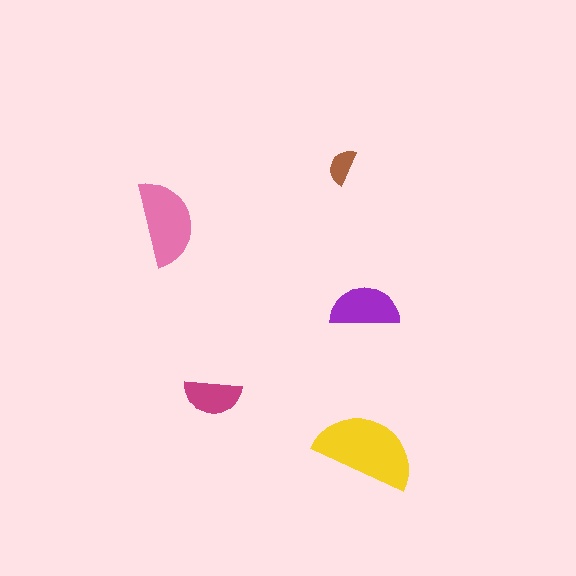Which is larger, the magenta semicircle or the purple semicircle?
The purple one.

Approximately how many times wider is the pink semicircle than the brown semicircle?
About 2.5 times wider.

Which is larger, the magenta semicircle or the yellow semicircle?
The yellow one.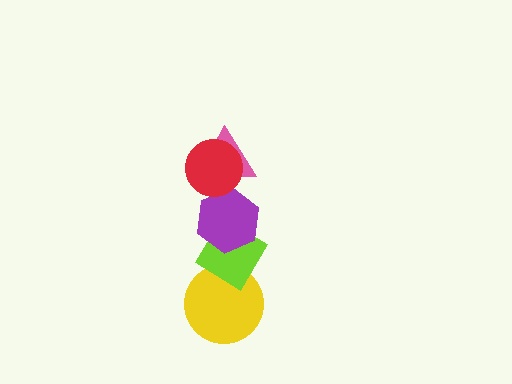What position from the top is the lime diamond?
The lime diamond is 4th from the top.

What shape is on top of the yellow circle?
The lime diamond is on top of the yellow circle.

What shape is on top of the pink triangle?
The red circle is on top of the pink triangle.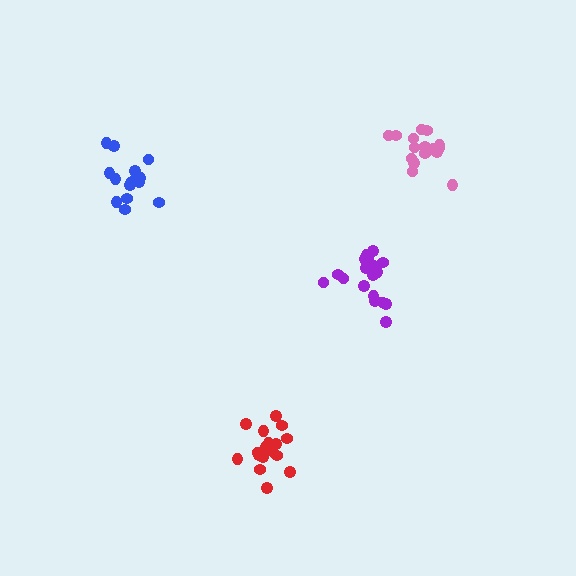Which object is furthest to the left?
The blue cluster is leftmost.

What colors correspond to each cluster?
The clusters are colored: blue, purple, red, pink.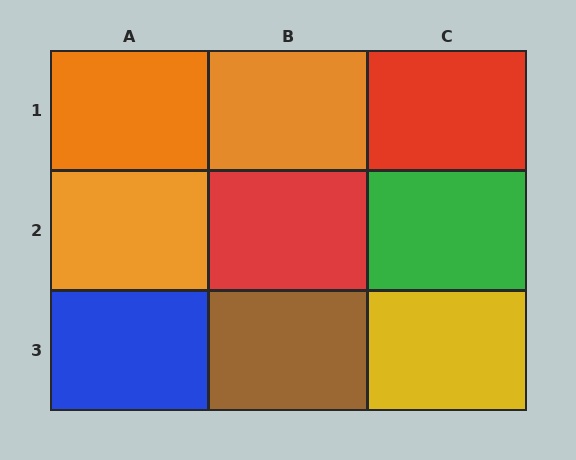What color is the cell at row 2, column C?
Green.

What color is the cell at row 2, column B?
Red.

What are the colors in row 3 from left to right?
Blue, brown, yellow.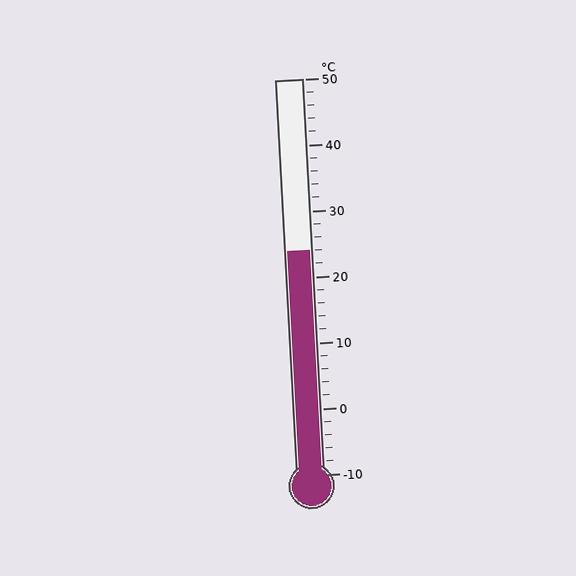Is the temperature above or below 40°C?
The temperature is below 40°C.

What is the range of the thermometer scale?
The thermometer scale ranges from -10°C to 50°C.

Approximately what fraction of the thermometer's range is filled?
The thermometer is filled to approximately 55% of its range.